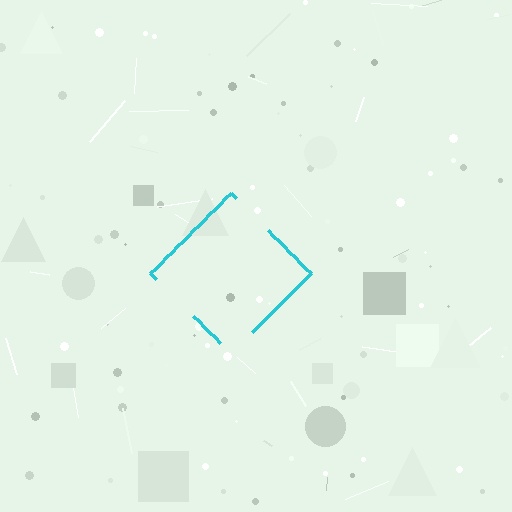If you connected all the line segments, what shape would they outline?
They would outline a diamond.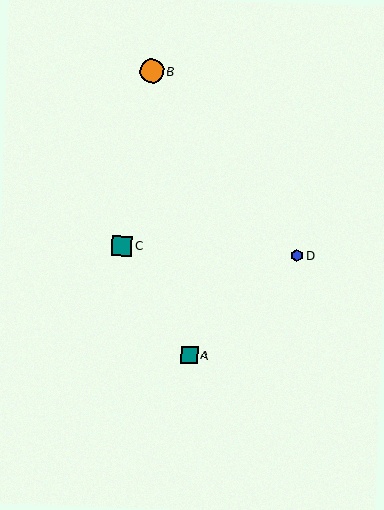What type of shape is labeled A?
Shape A is a teal square.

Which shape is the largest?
The orange circle (labeled B) is the largest.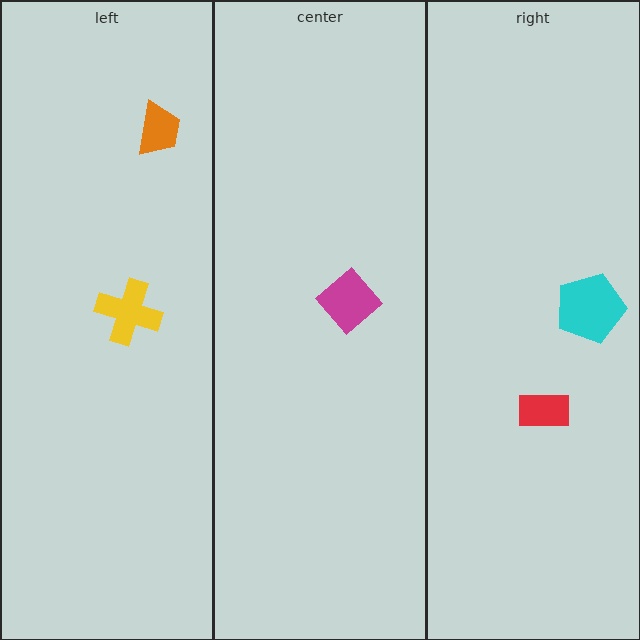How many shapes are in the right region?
2.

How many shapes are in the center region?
1.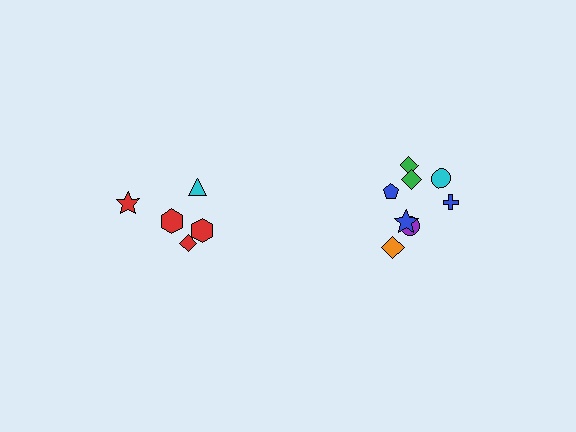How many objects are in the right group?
There are 8 objects.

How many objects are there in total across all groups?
There are 13 objects.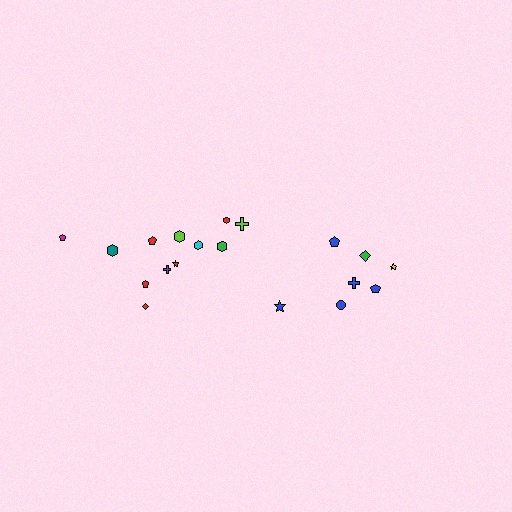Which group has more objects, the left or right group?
The left group.